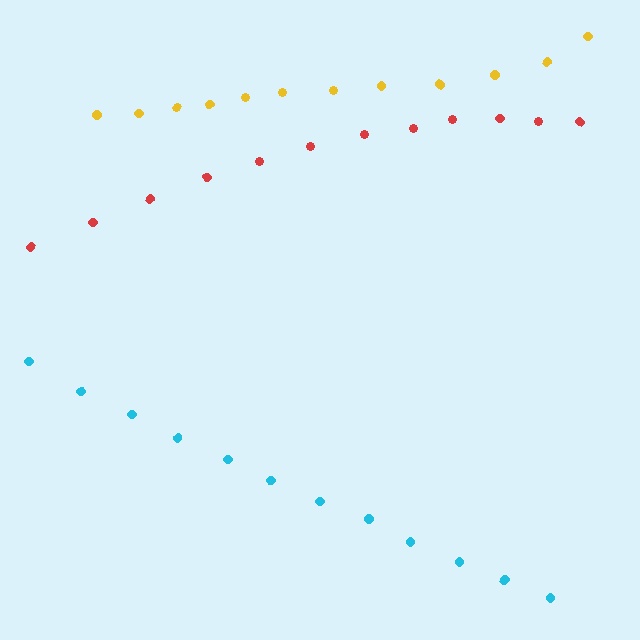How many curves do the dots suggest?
There are 3 distinct paths.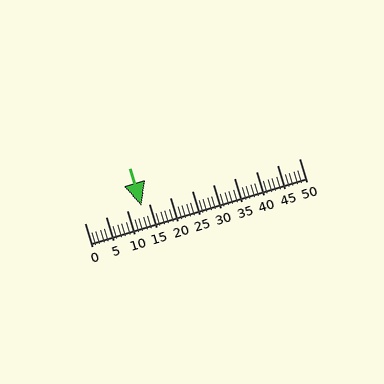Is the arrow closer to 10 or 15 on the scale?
The arrow is closer to 15.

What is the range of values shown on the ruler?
The ruler shows values from 0 to 50.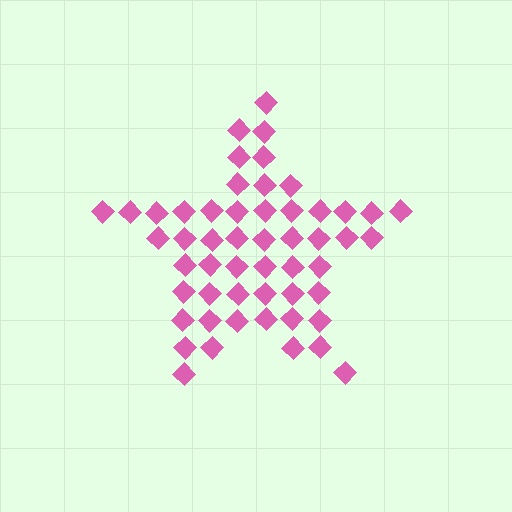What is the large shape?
The large shape is a star.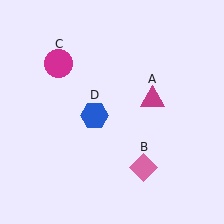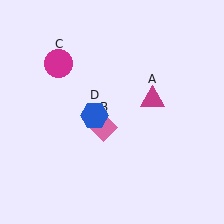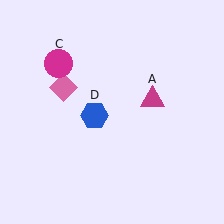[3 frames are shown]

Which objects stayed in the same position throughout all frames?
Magenta triangle (object A) and magenta circle (object C) and blue hexagon (object D) remained stationary.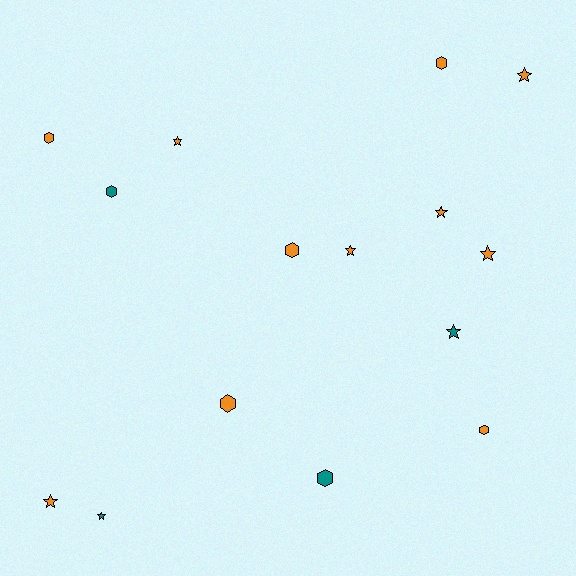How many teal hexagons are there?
There are 2 teal hexagons.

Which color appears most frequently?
Orange, with 11 objects.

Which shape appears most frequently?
Star, with 8 objects.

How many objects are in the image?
There are 15 objects.